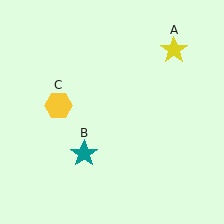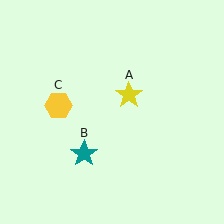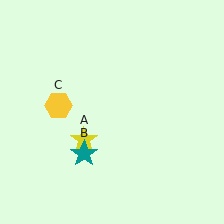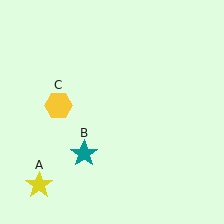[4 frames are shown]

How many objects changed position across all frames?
1 object changed position: yellow star (object A).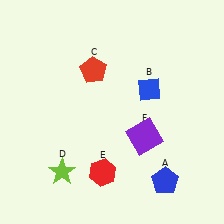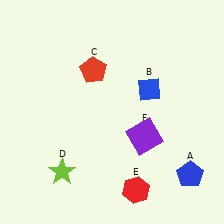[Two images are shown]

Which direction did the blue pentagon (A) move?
The blue pentagon (A) moved right.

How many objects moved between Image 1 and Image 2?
2 objects moved between the two images.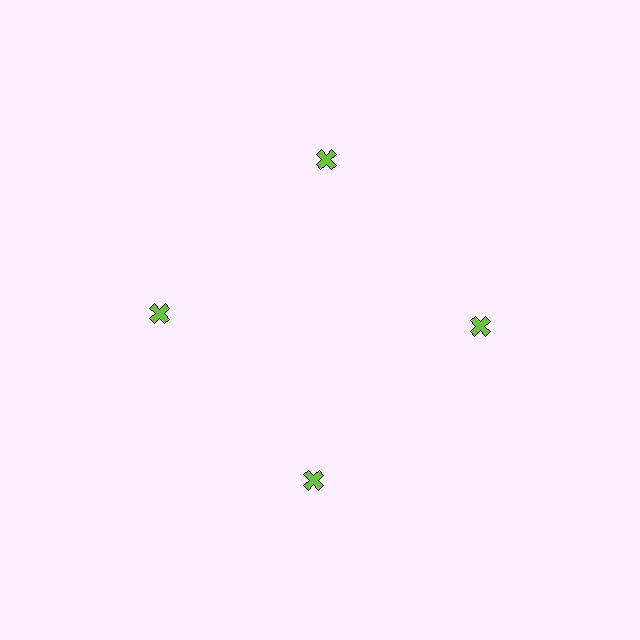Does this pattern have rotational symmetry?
Yes, this pattern has 4-fold rotational symmetry. It looks the same after rotating 90 degrees around the center.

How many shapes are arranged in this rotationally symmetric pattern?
There are 4 shapes, arranged in 4 groups of 1.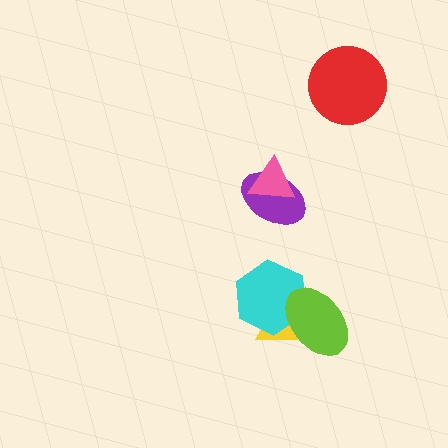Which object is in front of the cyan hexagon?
The lime ellipse is in front of the cyan hexagon.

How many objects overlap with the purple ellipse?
1 object overlaps with the purple ellipse.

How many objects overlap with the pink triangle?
1 object overlaps with the pink triangle.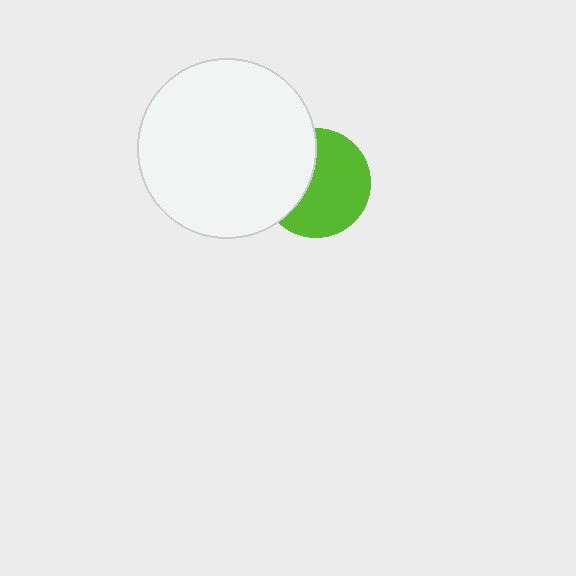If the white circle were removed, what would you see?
You would see the complete lime circle.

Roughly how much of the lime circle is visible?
About half of it is visible (roughly 62%).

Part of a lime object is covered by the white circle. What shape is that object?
It is a circle.